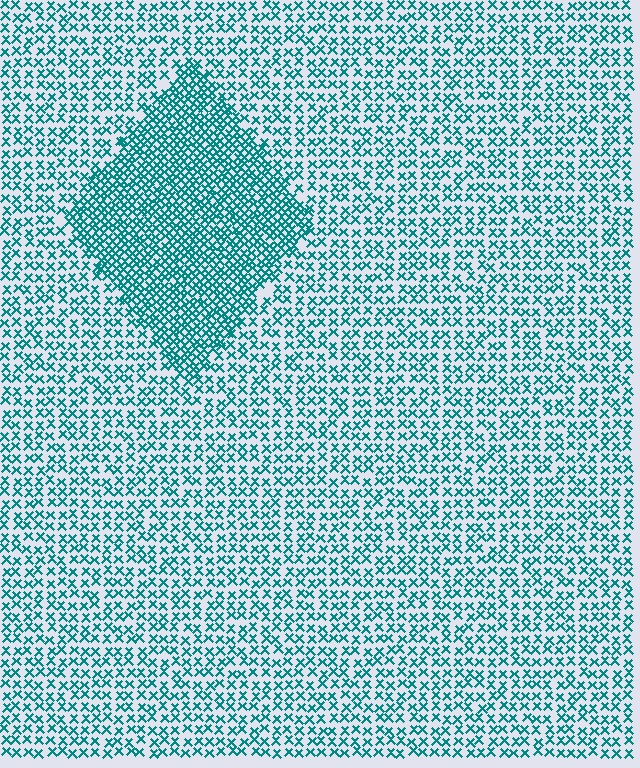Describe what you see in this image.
The image contains small teal elements arranged at two different densities. A diamond-shaped region is visible where the elements are more densely packed than the surrounding area.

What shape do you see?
I see a diamond.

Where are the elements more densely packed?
The elements are more densely packed inside the diamond boundary.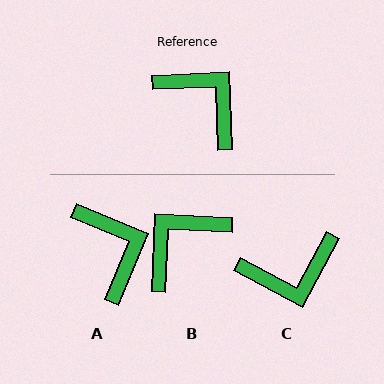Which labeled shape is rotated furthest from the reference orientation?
C, about 120 degrees away.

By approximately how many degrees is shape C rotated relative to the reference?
Approximately 120 degrees clockwise.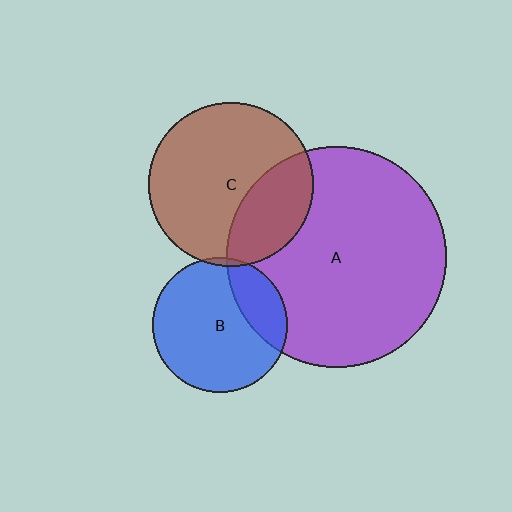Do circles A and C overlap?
Yes.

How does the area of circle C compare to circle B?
Approximately 1.5 times.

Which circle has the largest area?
Circle A (purple).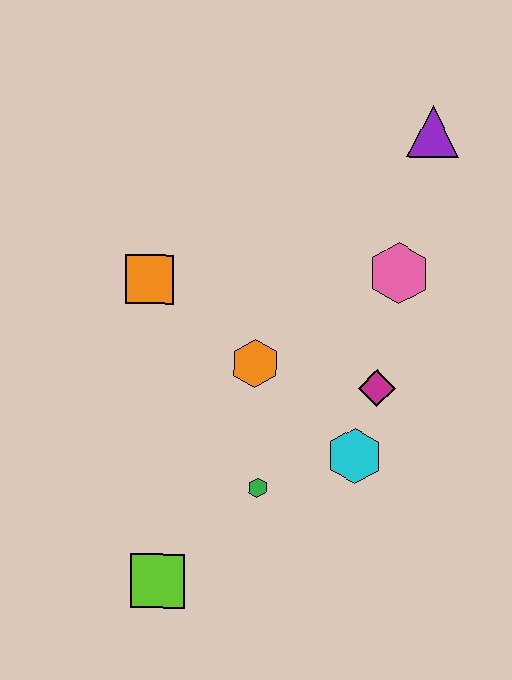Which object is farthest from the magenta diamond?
The lime square is farthest from the magenta diamond.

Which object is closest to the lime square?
The green hexagon is closest to the lime square.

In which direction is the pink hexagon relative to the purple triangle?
The pink hexagon is below the purple triangle.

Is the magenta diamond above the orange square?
No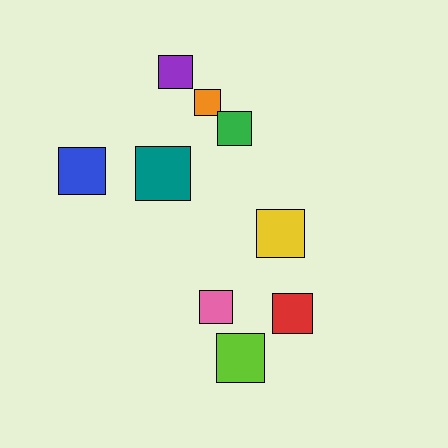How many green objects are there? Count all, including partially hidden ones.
There is 1 green object.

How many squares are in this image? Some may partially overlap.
There are 9 squares.